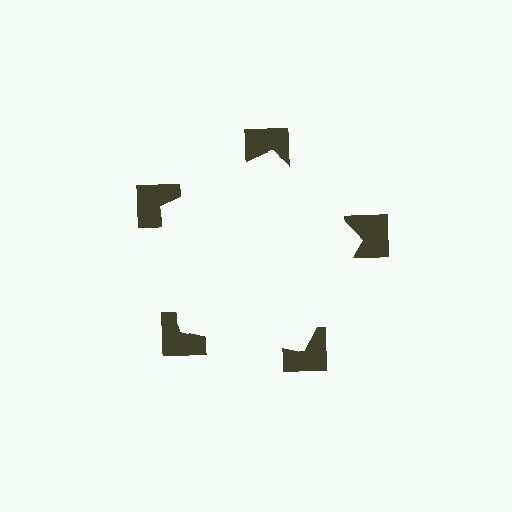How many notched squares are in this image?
There are 5 — one at each vertex of the illusory pentagon.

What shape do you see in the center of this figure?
An illusory pentagon — its edges are inferred from the aligned wedge cuts in the notched squares, not physically drawn.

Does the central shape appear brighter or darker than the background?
It typically appears slightly brighter than the background, even though no actual brightness change is drawn.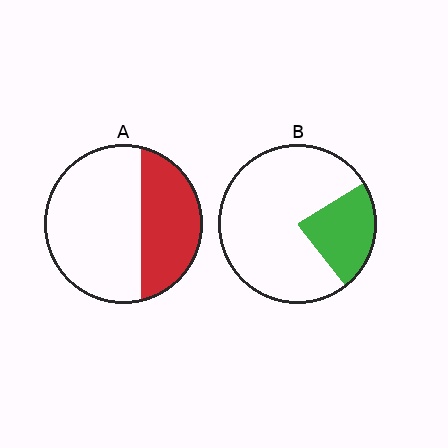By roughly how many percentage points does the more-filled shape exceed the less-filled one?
By roughly 15 percentage points (A over B).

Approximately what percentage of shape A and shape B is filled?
A is approximately 35% and B is approximately 25%.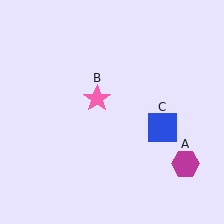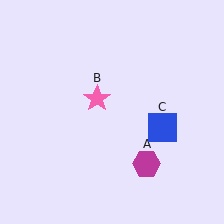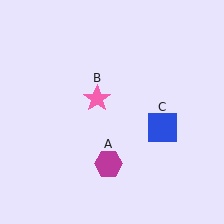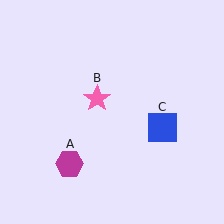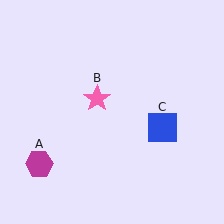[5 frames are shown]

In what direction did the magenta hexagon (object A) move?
The magenta hexagon (object A) moved left.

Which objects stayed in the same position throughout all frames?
Pink star (object B) and blue square (object C) remained stationary.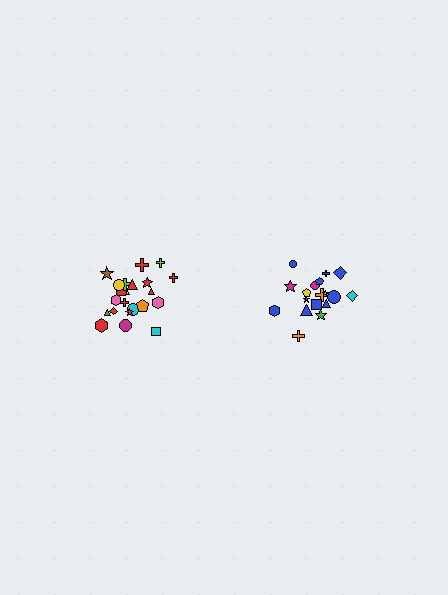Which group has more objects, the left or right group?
The left group.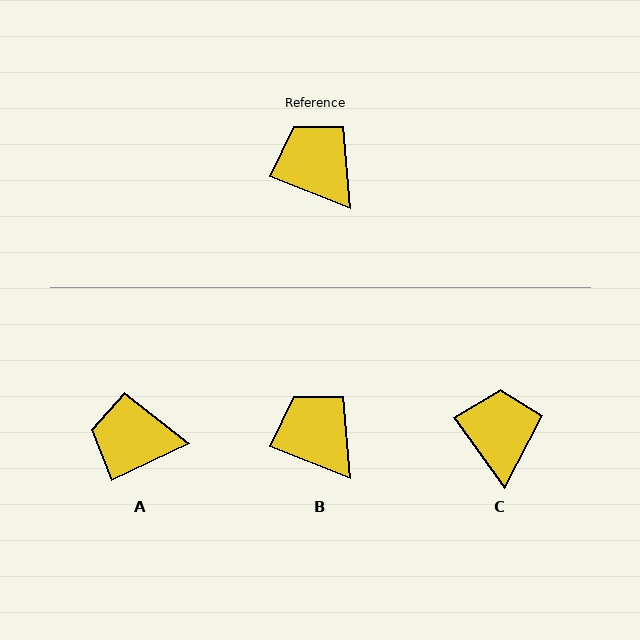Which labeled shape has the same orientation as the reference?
B.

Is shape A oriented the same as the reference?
No, it is off by about 47 degrees.